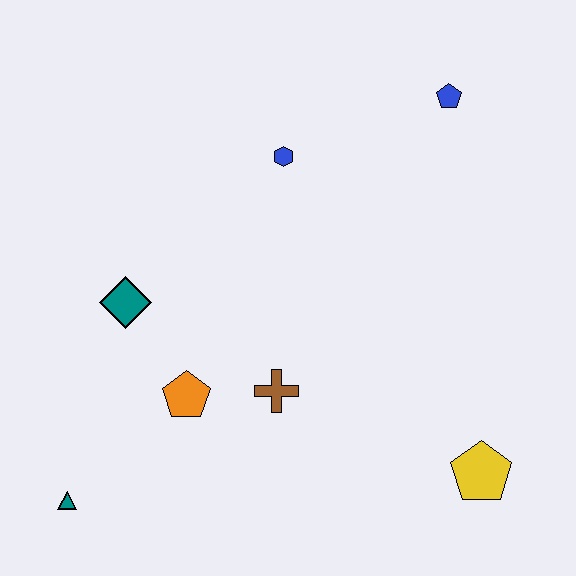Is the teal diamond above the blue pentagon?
No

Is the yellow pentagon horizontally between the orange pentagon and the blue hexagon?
No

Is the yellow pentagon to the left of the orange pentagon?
No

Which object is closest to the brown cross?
The orange pentagon is closest to the brown cross.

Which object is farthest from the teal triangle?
The blue pentagon is farthest from the teal triangle.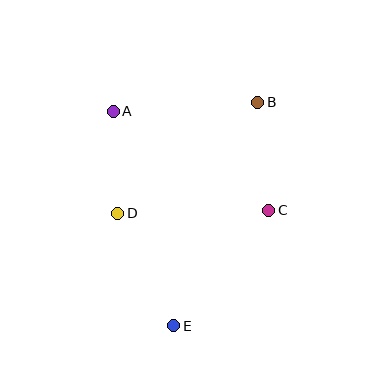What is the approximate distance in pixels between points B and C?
The distance between B and C is approximately 109 pixels.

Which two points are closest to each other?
Points A and D are closest to each other.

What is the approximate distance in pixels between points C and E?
The distance between C and E is approximately 150 pixels.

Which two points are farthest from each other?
Points B and E are farthest from each other.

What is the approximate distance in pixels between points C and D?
The distance between C and D is approximately 151 pixels.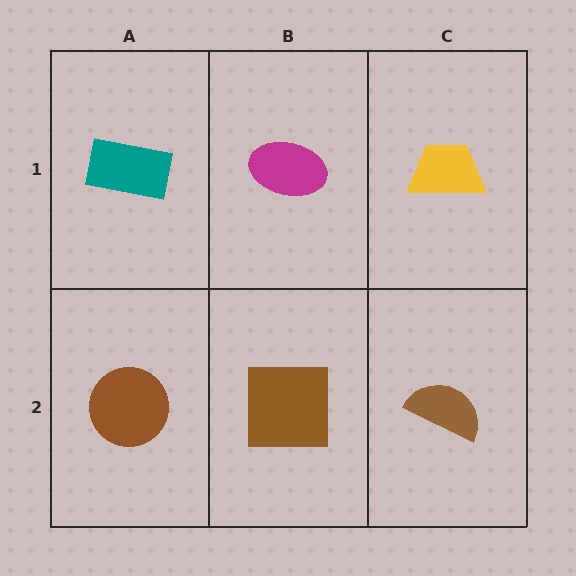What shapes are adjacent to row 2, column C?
A yellow trapezoid (row 1, column C), a brown square (row 2, column B).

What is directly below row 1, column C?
A brown semicircle.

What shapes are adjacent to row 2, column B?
A magenta ellipse (row 1, column B), a brown circle (row 2, column A), a brown semicircle (row 2, column C).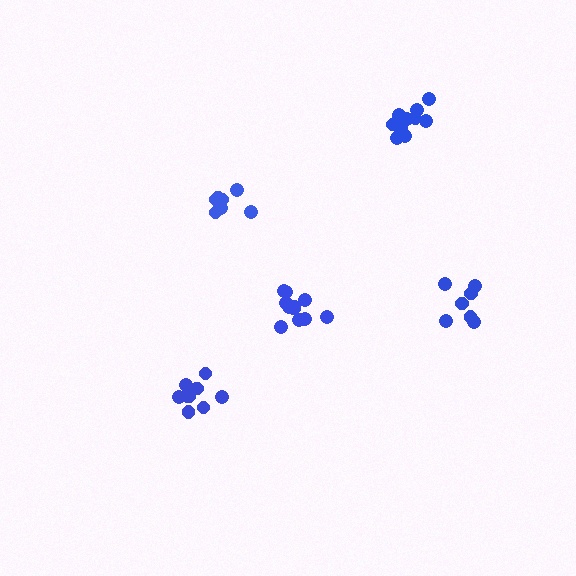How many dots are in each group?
Group 1: 10 dots, Group 2: 12 dots, Group 3: 12 dots, Group 4: 8 dots, Group 5: 7 dots (49 total).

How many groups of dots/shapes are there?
There are 5 groups.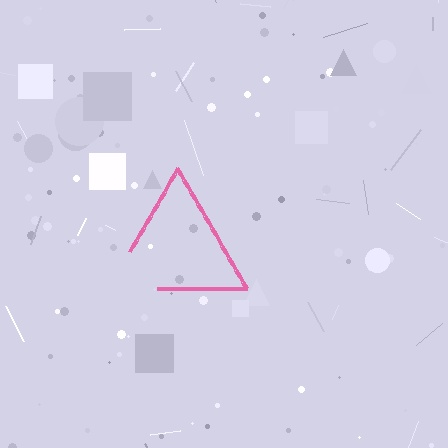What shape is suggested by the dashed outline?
The dashed outline suggests a triangle.